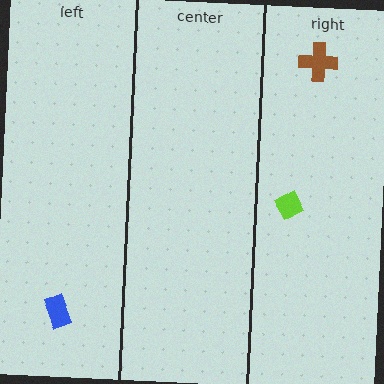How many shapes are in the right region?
2.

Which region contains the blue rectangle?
The left region.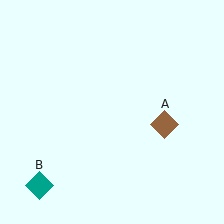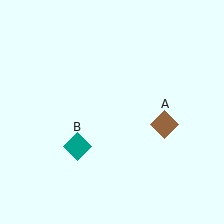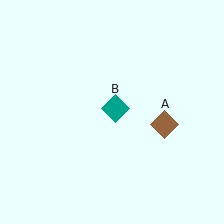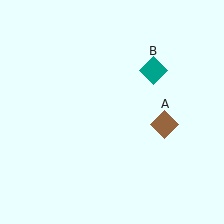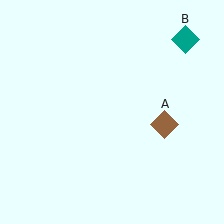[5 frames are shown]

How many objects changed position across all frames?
1 object changed position: teal diamond (object B).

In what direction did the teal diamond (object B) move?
The teal diamond (object B) moved up and to the right.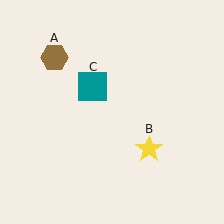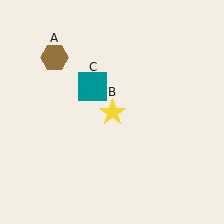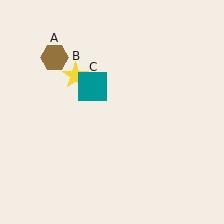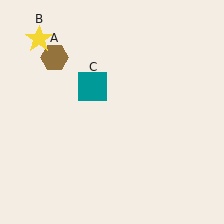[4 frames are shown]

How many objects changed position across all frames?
1 object changed position: yellow star (object B).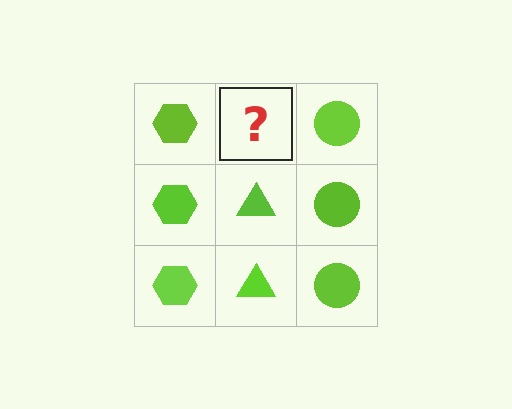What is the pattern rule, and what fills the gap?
The rule is that each column has a consistent shape. The gap should be filled with a lime triangle.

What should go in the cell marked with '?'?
The missing cell should contain a lime triangle.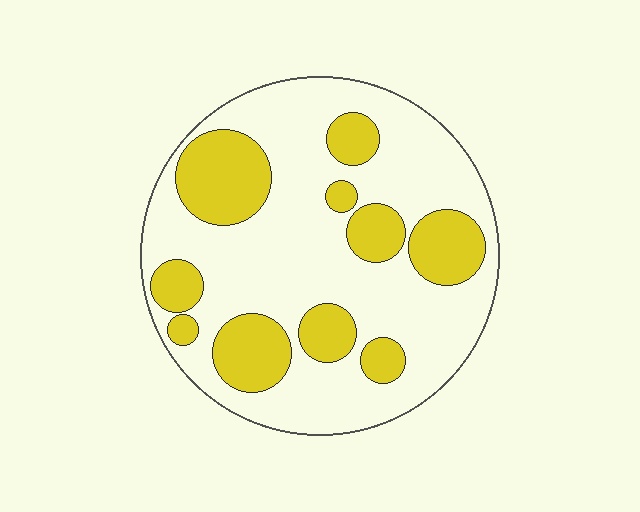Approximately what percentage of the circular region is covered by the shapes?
Approximately 30%.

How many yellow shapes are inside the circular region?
10.